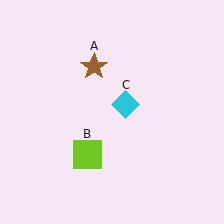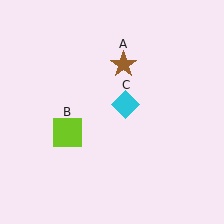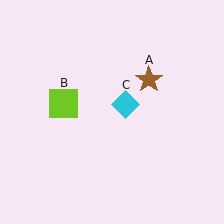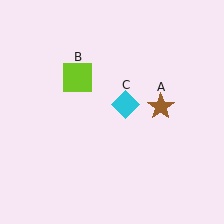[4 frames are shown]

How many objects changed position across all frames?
2 objects changed position: brown star (object A), lime square (object B).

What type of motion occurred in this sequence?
The brown star (object A), lime square (object B) rotated clockwise around the center of the scene.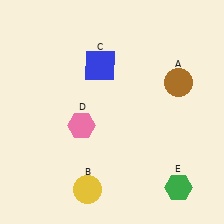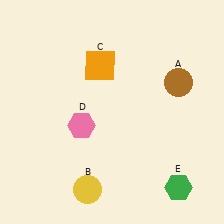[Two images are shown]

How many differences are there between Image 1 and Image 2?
There is 1 difference between the two images.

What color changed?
The square (C) changed from blue in Image 1 to orange in Image 2.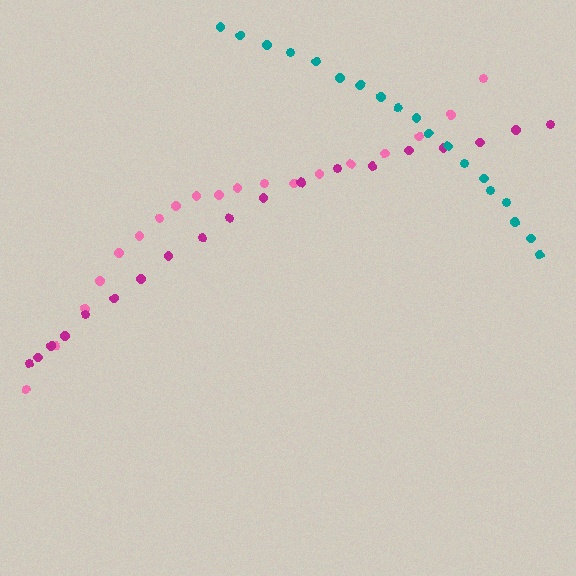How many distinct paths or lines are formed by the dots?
There are 3 distinct paths.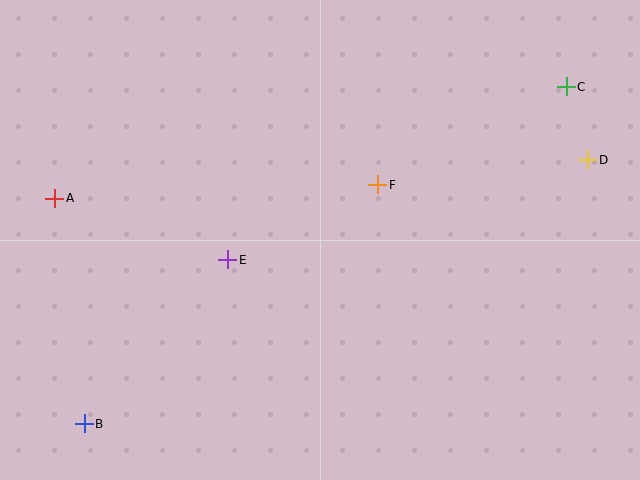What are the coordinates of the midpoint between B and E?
The midpoint between B and E is at (156, 342).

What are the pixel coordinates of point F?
Point F is at (378, 185).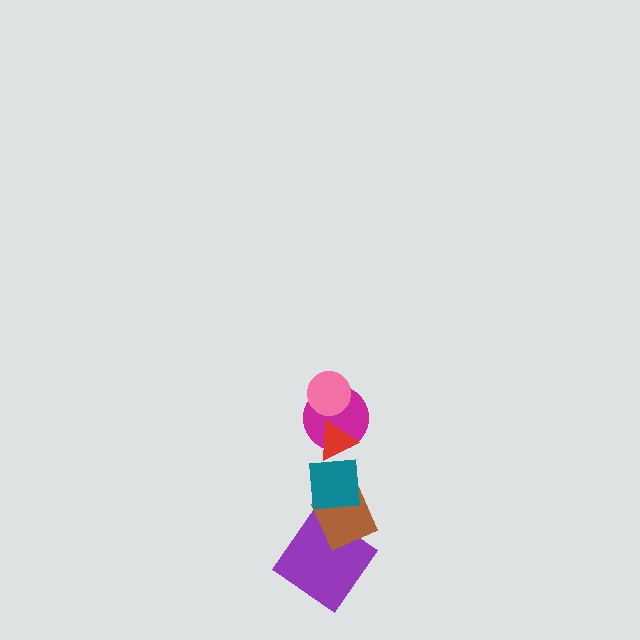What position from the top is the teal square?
The teal square is 4th from the top.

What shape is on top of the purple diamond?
The brown diamond is on top of the purple diamond.